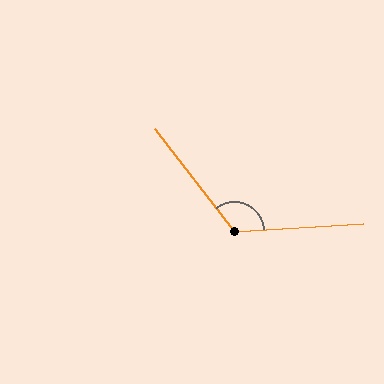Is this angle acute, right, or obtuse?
It is obtuse.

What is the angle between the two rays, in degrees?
Approximately 124 degrees.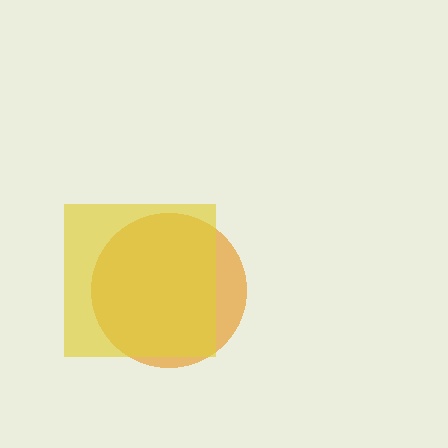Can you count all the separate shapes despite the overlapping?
Yes, there are 2 separate shapes.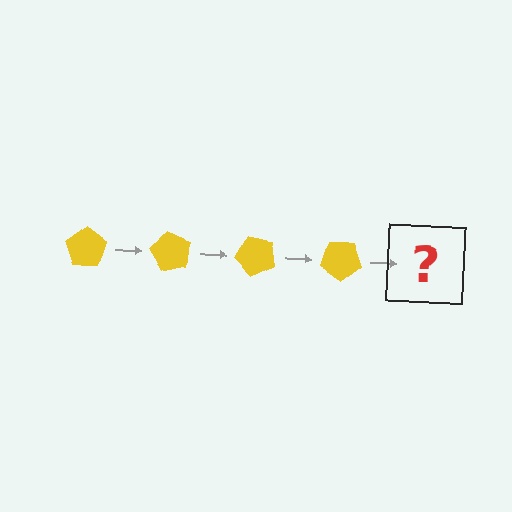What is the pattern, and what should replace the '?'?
The pattern is that the pentagon rotates 60 degrees each step. The '?' should be a yellow pentagon rotated 240 degrees.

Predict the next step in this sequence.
The next step is a yellow pentagon rotated 240 degrees.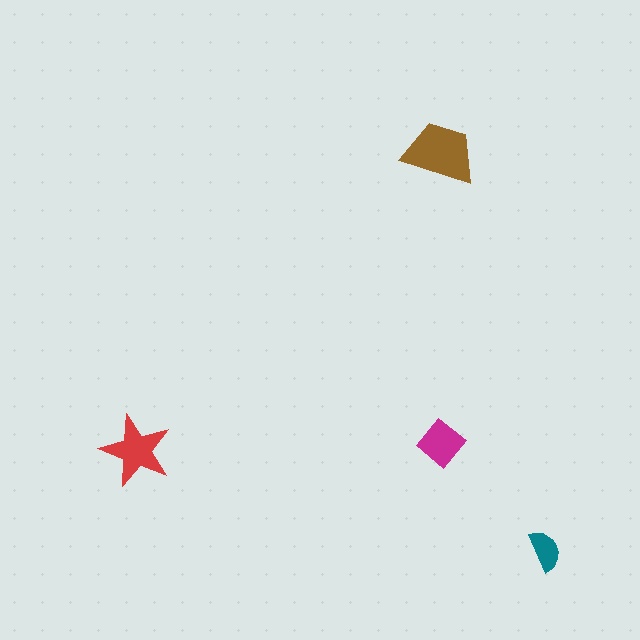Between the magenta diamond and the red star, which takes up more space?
The red star.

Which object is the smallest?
The teal semicircle.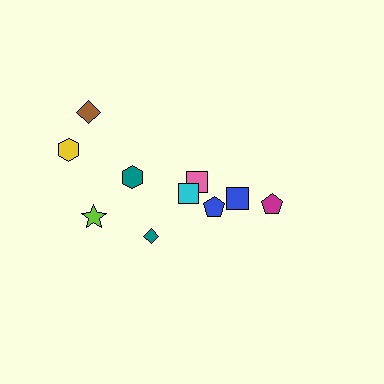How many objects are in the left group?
There are 6 objects.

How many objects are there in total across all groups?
There are 10 objects.